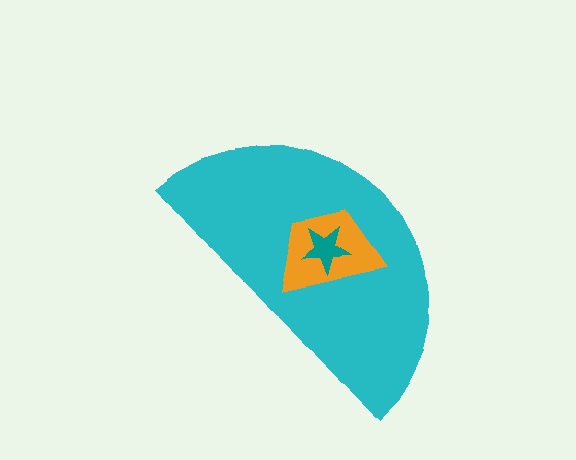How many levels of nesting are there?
3.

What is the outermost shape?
The cyan semicircle.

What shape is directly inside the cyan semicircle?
The orange trapezoid.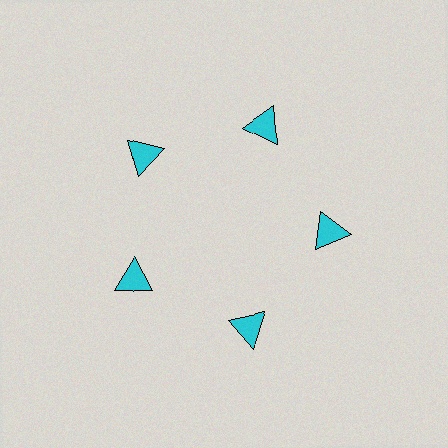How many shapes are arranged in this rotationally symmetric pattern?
There are 5 shapes, arranged in 5 groups of 1.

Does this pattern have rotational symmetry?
Yes, this pattern has 5-fold rotational symmetry. It looks the same after rotating 72 degrees around the center.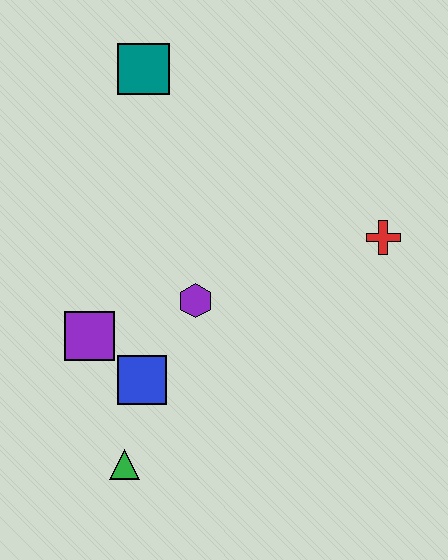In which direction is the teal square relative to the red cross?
The teal square is to the left of the red cross.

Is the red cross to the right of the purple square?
Yes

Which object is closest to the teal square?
The purple hexagon is closest to the teal square.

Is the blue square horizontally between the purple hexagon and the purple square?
Yes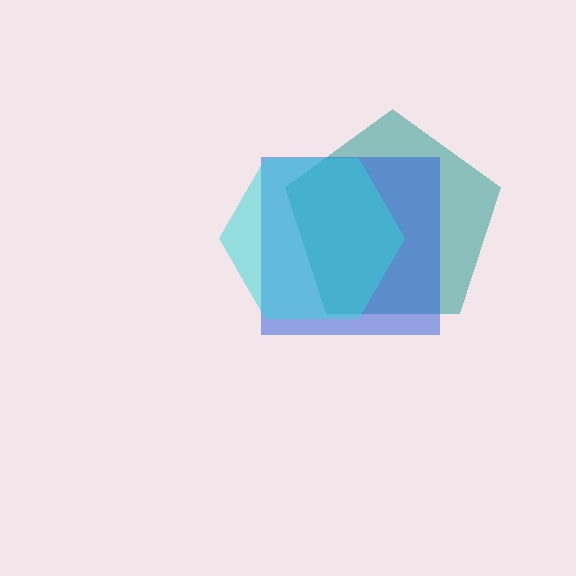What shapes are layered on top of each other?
The layered shapes are: a teal pentagon, a blue square, a cyan hexagon.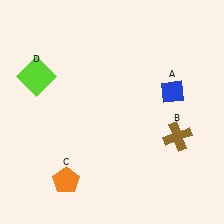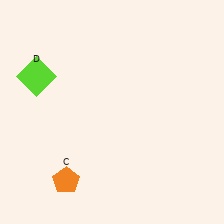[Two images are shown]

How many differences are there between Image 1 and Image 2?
There are 2 differences between the two images.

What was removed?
The blue diamond (A), the brown cross (B) were removed in Image 2.